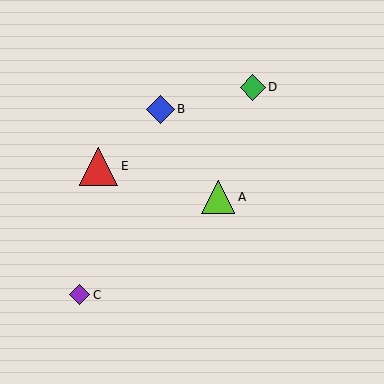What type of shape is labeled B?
Shape B is a blue diamond.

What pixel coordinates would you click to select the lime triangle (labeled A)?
Click at (218, 197) to select the lime triangle A.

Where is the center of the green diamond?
The center of the green diamond is at (253, 87).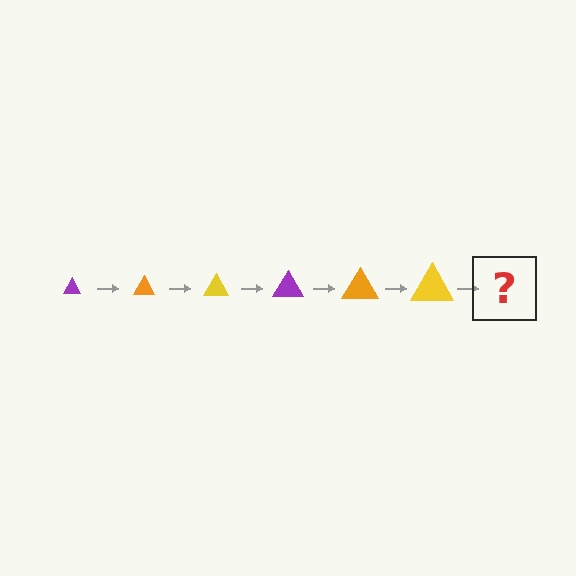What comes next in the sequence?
The next element should be a purple triangle, larger than the previous one.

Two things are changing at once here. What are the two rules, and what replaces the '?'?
The two rules are that the triangle grows larger each step and the color cycles through purple, orange, and yellow. The '?' should be a purple triangle, larger than the previous one.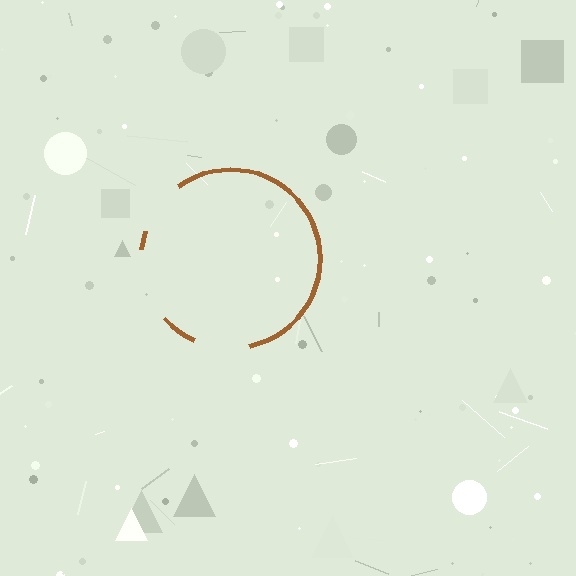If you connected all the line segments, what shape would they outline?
They would outline a circle.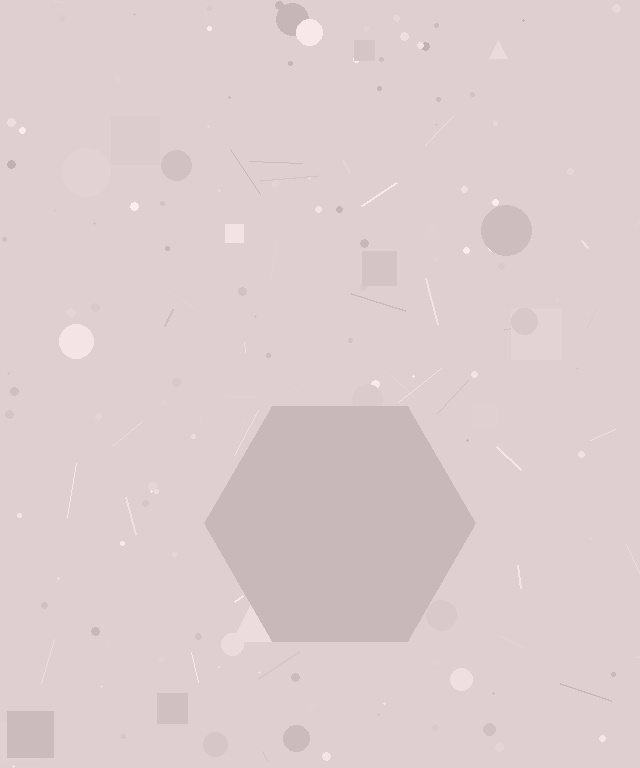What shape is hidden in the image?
A hexagon is hidden in the image.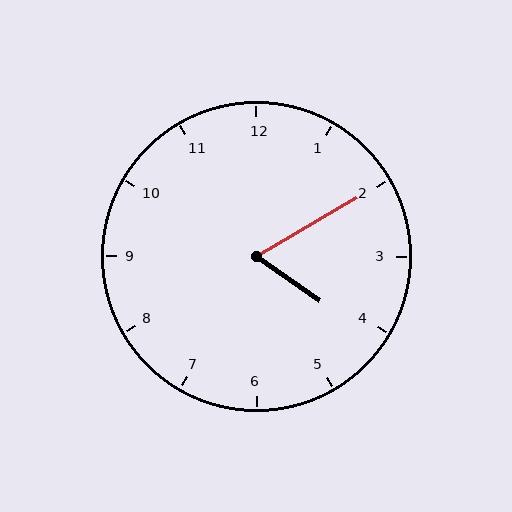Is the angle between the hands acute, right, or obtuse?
It is acute.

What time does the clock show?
4:10.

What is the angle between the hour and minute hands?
Approximately 65 degrees.